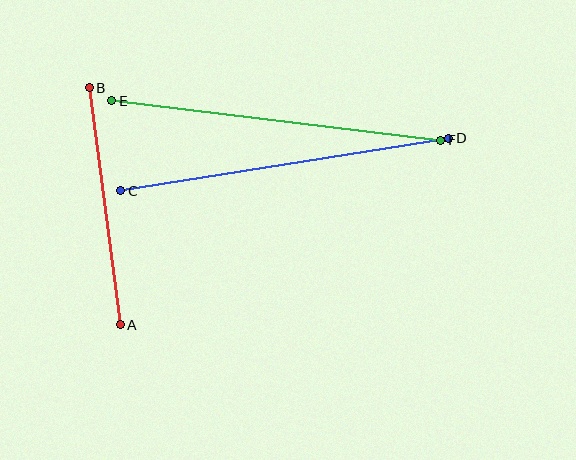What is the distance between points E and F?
The distance is approximately 331 pixels.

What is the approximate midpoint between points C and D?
The midpoint is at approximately (285, 164) pixels.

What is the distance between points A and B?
The distance is approximately 239 pixels.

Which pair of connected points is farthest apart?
Points C and D are farthest apart.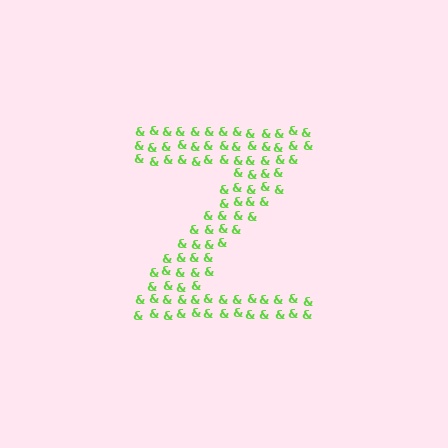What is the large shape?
The large shape is the letter Z.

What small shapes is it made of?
It is made of small ampersands.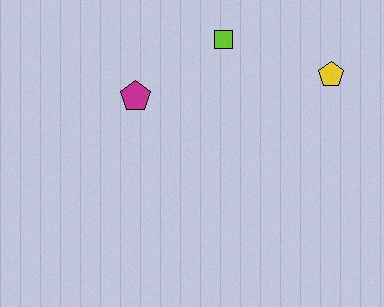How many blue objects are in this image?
There are no blue objects.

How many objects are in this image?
There are 3 objects.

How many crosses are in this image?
There are no crosses.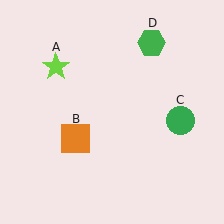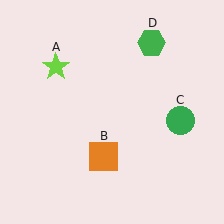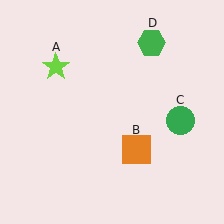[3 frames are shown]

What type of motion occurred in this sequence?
The orange square (object B) rotated counterclockwise around the center of the scene.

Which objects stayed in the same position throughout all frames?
Lime star (object A) and green circle (object C) and green hexagon (object D) remained stationary.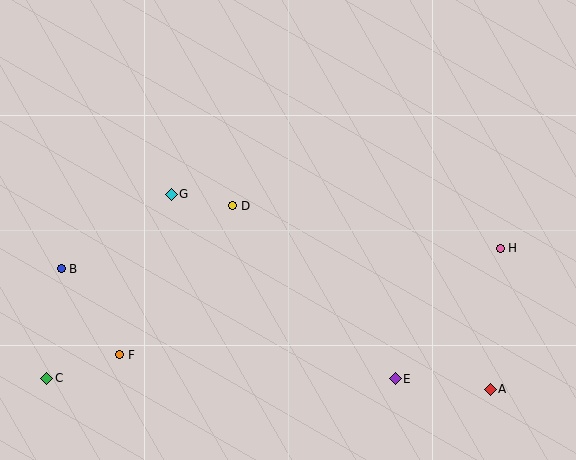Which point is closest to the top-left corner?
Point G is closest to the top-left corner.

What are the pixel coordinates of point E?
Point E is at (395, 379).